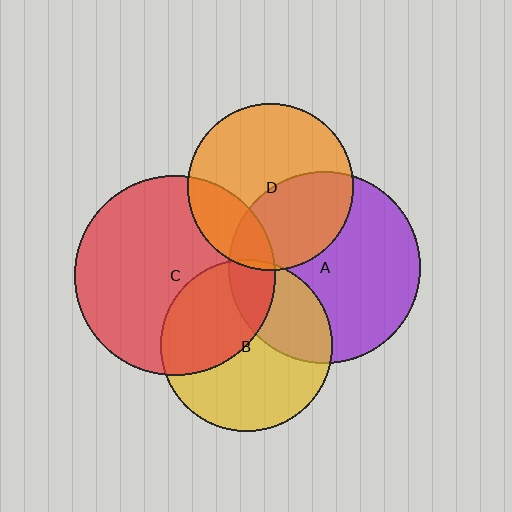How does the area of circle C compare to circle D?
Approximately 1.5 times.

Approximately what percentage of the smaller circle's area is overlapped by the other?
Approximately 15%.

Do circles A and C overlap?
Yes.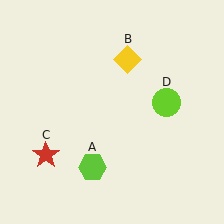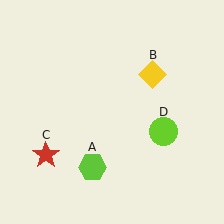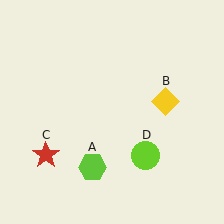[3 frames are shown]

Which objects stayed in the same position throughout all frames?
Lime hexagon (object A) and red star (object C) remained stationary.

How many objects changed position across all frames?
2 objects changed position: yellow diamond (object B), lime circle (object D).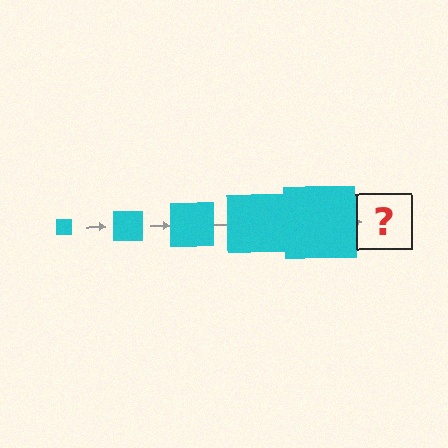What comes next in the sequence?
The next element should be a cyan square, larger than the previous one.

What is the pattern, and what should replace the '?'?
The pattern is that the square gets progressively larger each step. The '?' should be a cyan square, larger than the previous one.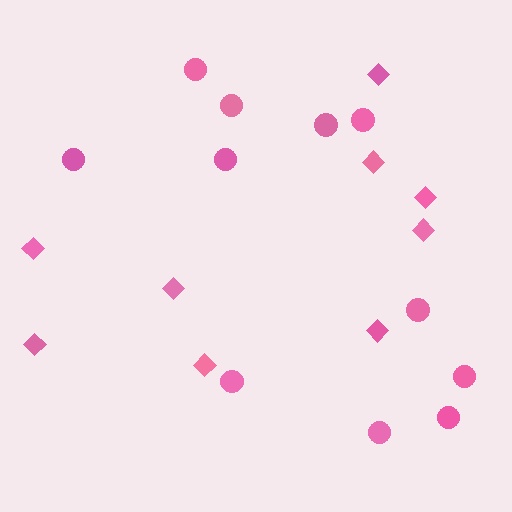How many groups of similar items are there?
There are 2 groups: one group of diamonds (9) and one group of circles (11).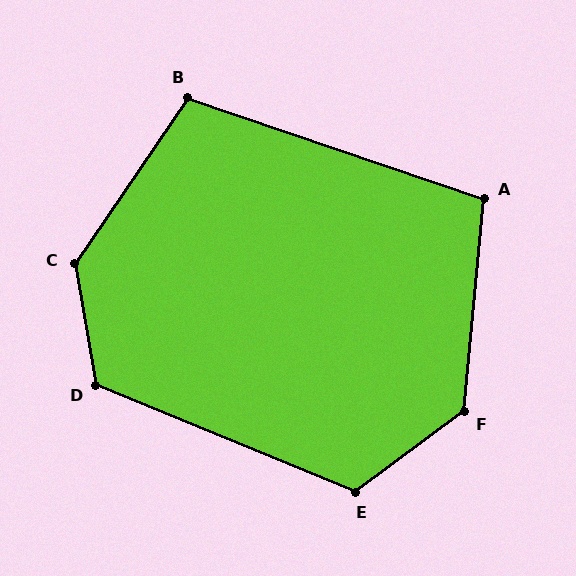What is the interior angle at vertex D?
Approximately 123 degrees (obtuse).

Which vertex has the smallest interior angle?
A, at approximately 104 degrees.